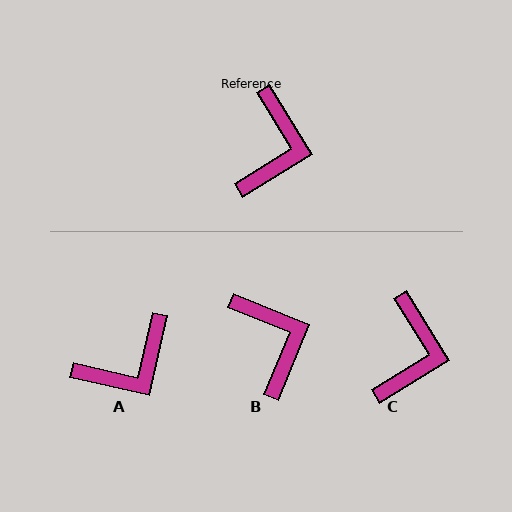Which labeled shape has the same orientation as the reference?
C.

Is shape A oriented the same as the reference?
No, it is off by about 44 degrees.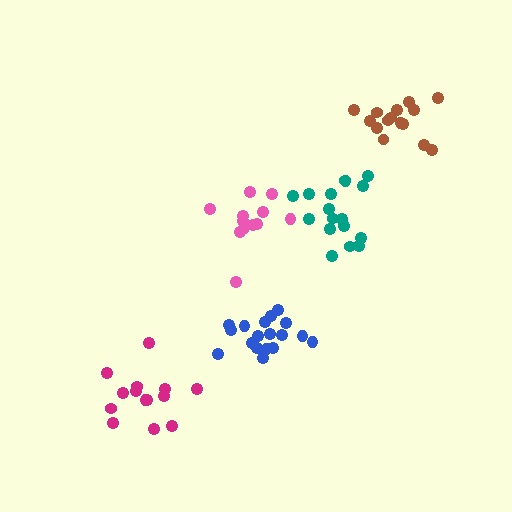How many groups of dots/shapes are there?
There are 5 groups.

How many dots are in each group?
Group 1: 18 dots, Group 2: 15 dots, Group 3: 14 dots, Group 4: 17 dots, Group 5: 12 dots (76 total).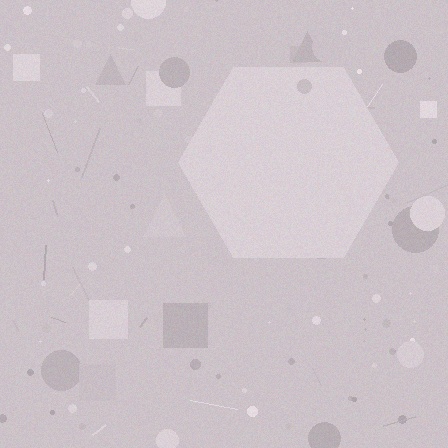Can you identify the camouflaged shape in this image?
The camouflaged shape is a hexagon.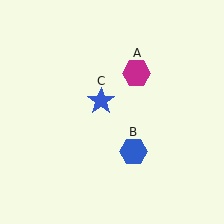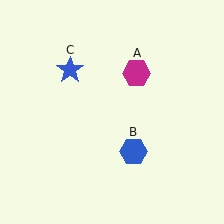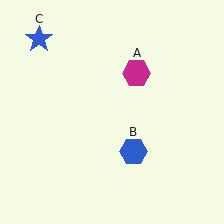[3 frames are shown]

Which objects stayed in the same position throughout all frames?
Magenta hexagon (object A) and blue hexagon (object B) remained stationary.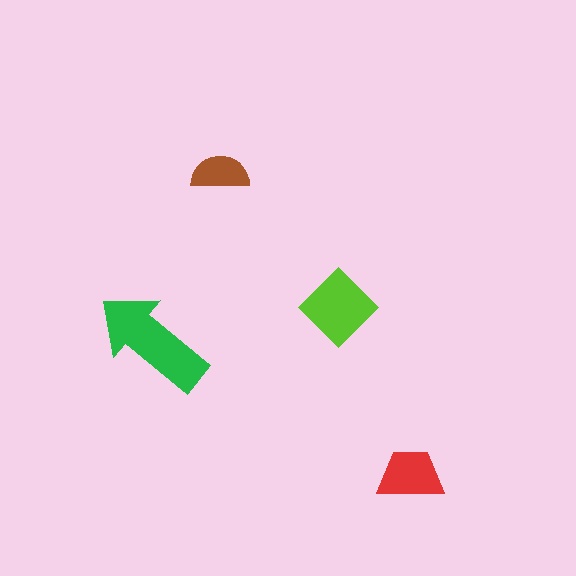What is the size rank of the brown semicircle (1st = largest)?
4th.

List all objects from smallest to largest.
The brown semicircle, the red trapezoid, the lime diamond, the green arrow.